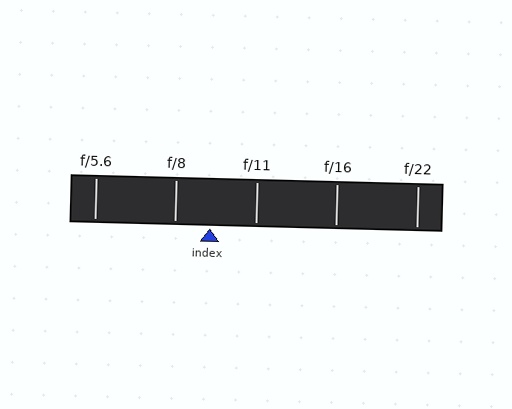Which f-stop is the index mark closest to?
The index mark is closest to f/8.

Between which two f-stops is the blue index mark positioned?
The index mark is between f/8 and f/11.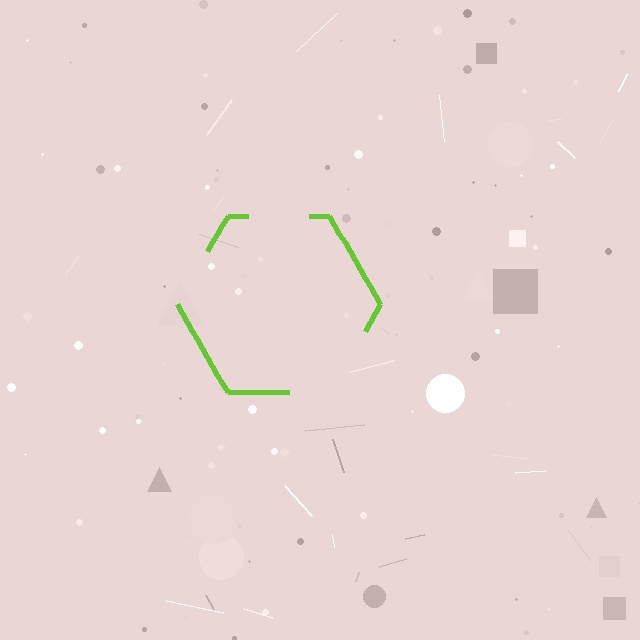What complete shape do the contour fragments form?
The contour fragments form a hexagon.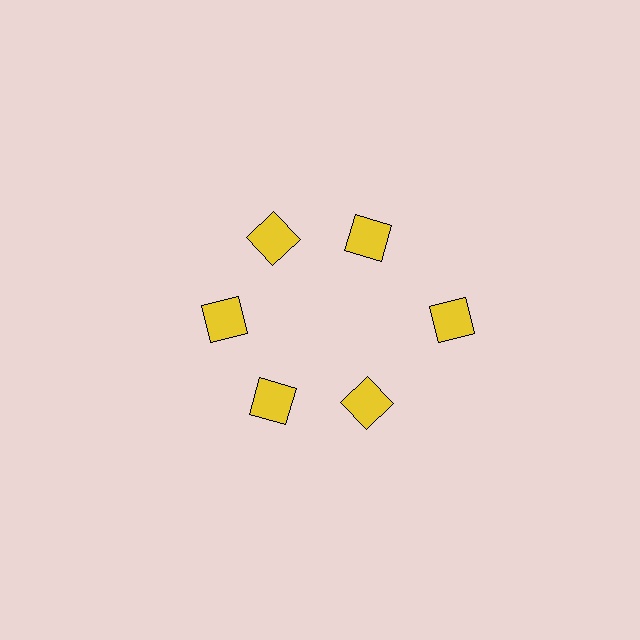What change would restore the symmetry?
The symmetry would be restored by moving it inward, back onto the ring so that all 6 squares sit at equal angles and equal distance from the center.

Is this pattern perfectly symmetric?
No. The 6 yellow squares are arranged in a ring, but one element near the 3 o'clock position is pushed outward from the center, breaking the 6-fold rotational symmetry.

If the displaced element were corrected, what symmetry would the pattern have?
It would have 6-fold rotational symmetry — the pattern would map onto itself every 60 degrees.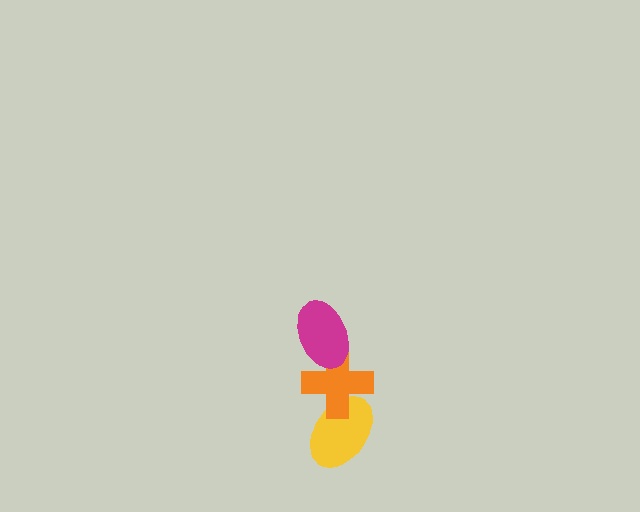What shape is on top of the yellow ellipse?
The orange cross is on top of the yellow ellipse.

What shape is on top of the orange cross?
The magenta ellipse is on top of the orange cross.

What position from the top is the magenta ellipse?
The magenta ellipse is 1st from the top.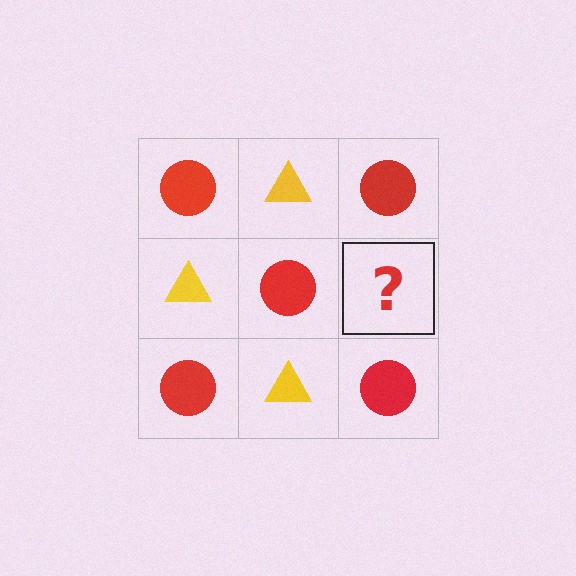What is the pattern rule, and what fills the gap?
The rule is that it alternates red circle and yellow triangle in a checkerboard pattern. The gap should be filled with a yellow triangle.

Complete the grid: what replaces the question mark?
The question mark should be replaced with a yellow triangle.